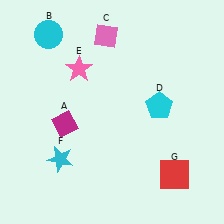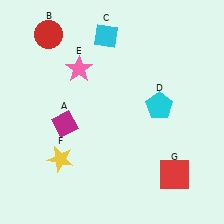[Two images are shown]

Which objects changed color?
B changed from cyan to red. C changed from pink to cyan. F changed from cyan to yellow.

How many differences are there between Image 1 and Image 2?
There are 3 differences between the two images.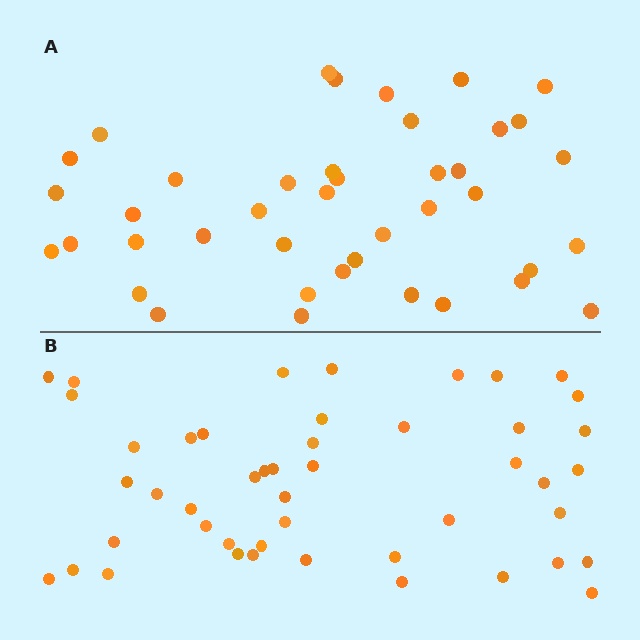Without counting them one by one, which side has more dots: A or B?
Region B (the bottom region) has more dots.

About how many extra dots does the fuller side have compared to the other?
Region B has about 6 more dots than region A.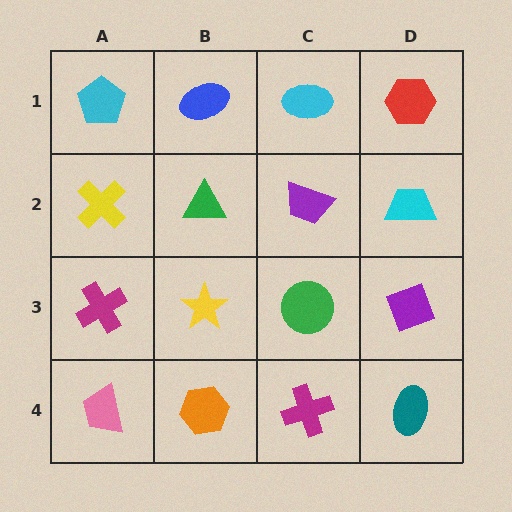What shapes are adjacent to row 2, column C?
A cyan ellipse (row 1, column C), a green circle (row 3, column C), a green triangle (row 2, column B), a cyan trapezoid (row 2, column D).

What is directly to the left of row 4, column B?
A pink trapezoid.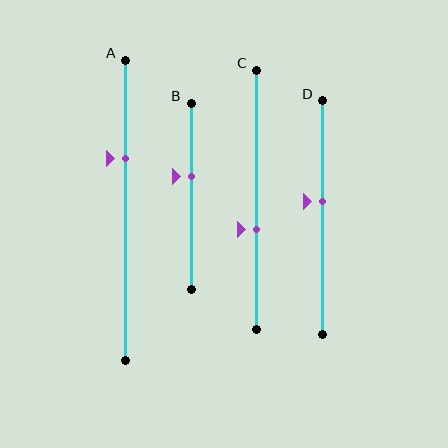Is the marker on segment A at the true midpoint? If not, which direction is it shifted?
No, the marker on segment A is shifted upward by about 17% of the segment length.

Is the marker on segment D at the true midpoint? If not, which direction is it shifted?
No, the marker on segment D is shifted upward by about 7% of the segment length.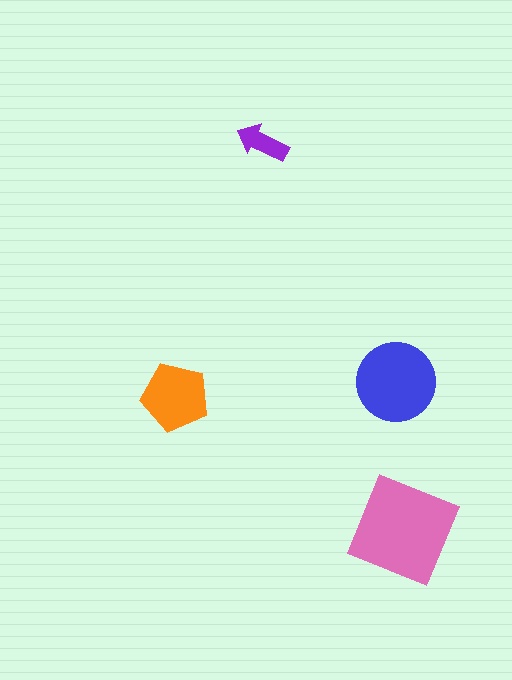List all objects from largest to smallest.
The pink diamond, the blue circle, the orange pentagon, the purple arrow.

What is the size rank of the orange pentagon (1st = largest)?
3rd.